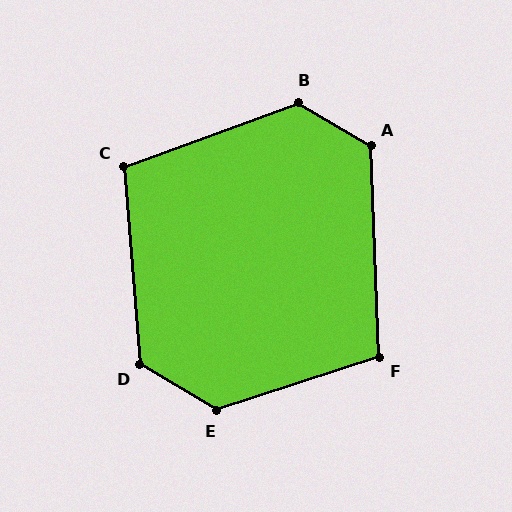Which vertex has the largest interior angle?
E, at approximately 131 degrees.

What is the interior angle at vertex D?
Approximately 125 degrees (obtuse).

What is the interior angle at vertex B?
Approximately 129 degrees (obtuse).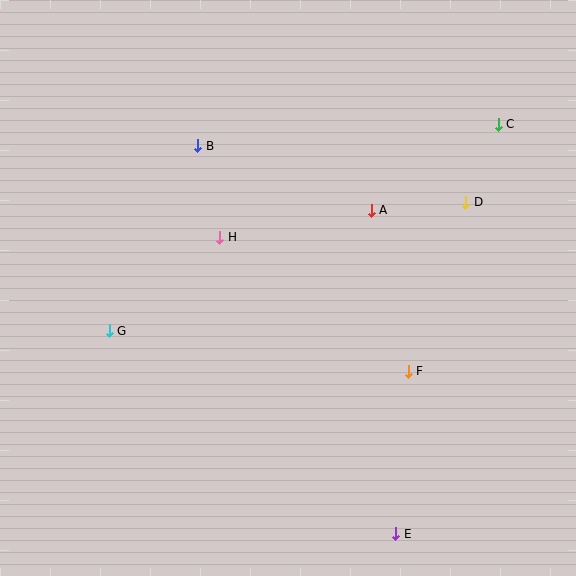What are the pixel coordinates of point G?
Point G is at (109, 331).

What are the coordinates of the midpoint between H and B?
The midpoint between H and B is at (209, 192).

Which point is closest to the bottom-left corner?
Point G is closest to the bottom-left corner.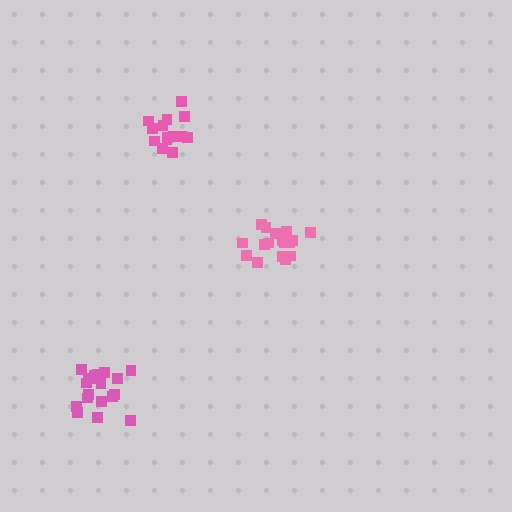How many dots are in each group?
Group 1: 19 dots, Group 2: 19 dots, Group 3: 14 dots (52 total).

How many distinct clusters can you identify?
There are 3 distinct clusters.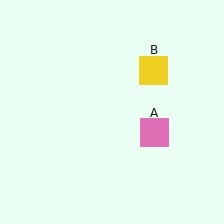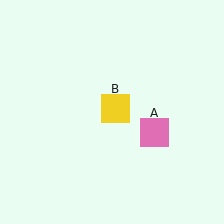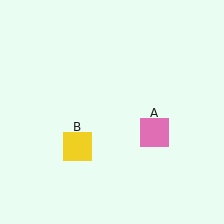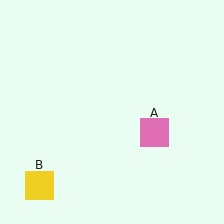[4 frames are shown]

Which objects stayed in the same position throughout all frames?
Pink square (object A) remained stationary.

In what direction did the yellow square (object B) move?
The yellow square (object B) moved down and to the left.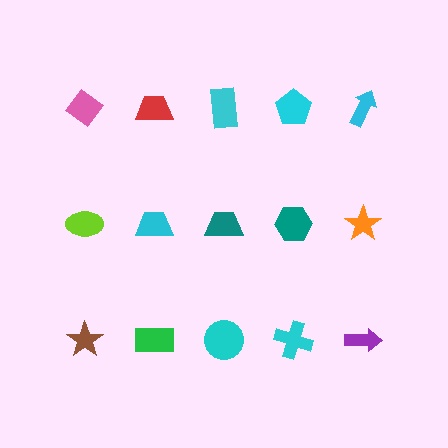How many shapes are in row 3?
5 shapes.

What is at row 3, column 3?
A cyan circle.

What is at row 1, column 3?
A cyan rectangle.